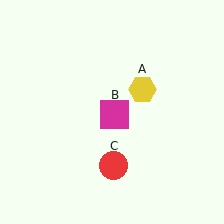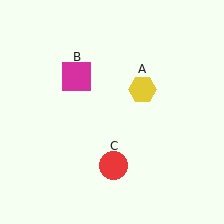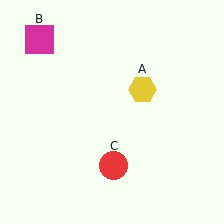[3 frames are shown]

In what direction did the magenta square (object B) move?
The magenta square (object B) moved up and to the left.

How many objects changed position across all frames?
1 object changed position: magenta square (object B).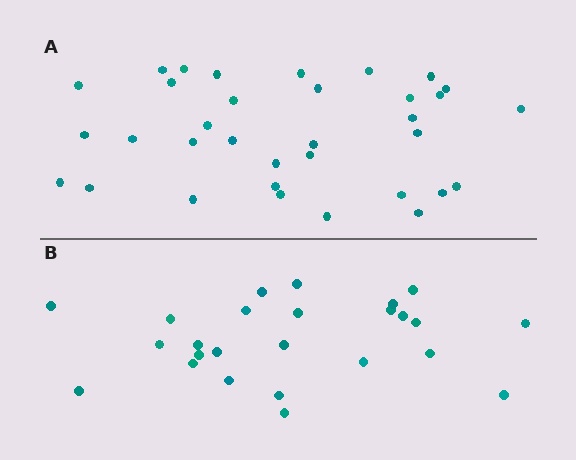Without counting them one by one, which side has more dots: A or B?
Region A (the top region) has more dots.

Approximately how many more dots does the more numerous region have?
Region A has roughly 8 or so more dots than region B.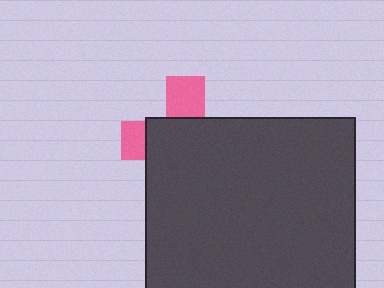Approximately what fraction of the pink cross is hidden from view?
Roughly 70% of the pink cross is hidden behind the dark gray square.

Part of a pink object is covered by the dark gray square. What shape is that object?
It is a cross.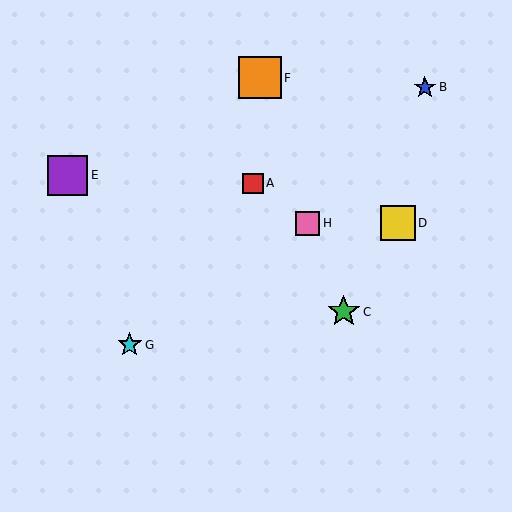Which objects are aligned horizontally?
Objects D, H are aligned horizontally.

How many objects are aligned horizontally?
2 objects (D, H) are aligned horizontally.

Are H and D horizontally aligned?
Yes, both are at y≈223.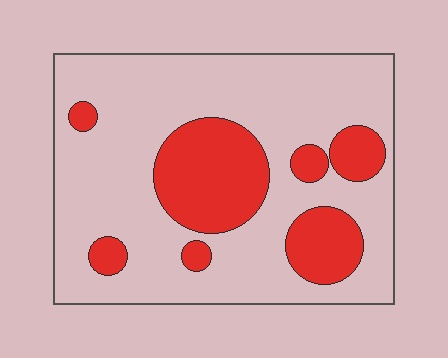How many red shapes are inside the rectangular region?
7.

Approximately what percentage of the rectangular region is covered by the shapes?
Approximately 25%.